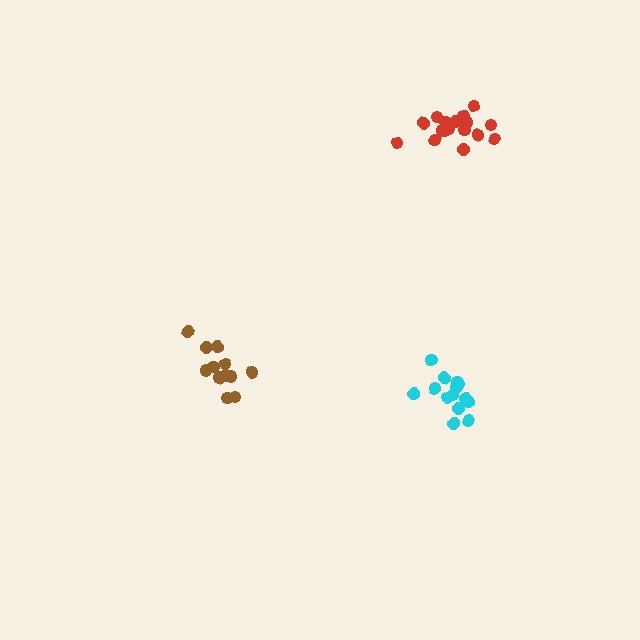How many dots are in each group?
Group 1: 12 dots, Group 2: 17 dots, Group 3: 14 dots (43 total).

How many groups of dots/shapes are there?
There are 3 groups.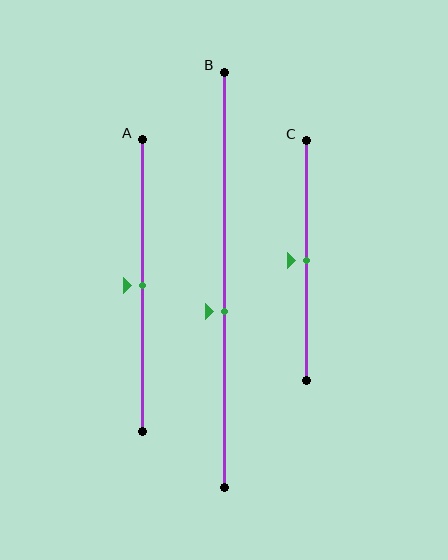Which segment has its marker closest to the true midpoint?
Segment A has its marker closest to the true midpoint.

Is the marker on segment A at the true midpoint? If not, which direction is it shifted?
Yes, the marker on segment A is at the true midpoint.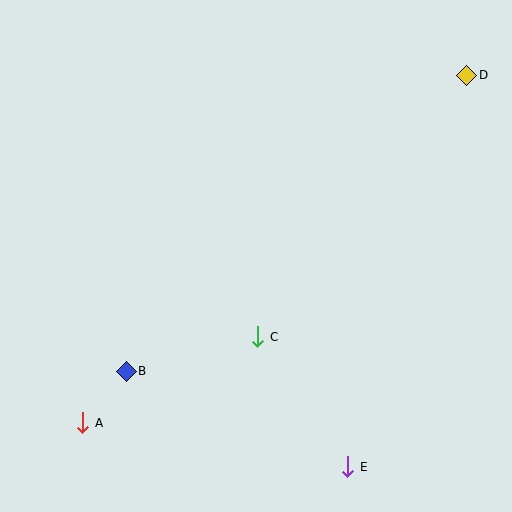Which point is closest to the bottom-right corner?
Point E is closest to the bottom-right corner.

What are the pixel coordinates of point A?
Point A is at (83, 423).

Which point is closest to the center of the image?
Point C at (258, 337) is closest to the center.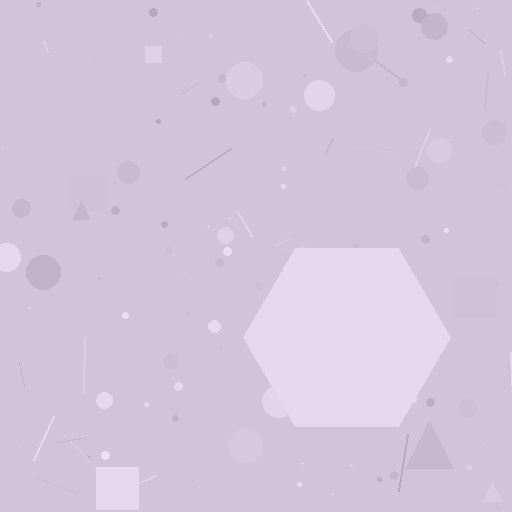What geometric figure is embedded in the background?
A hexagon is embedded in the background.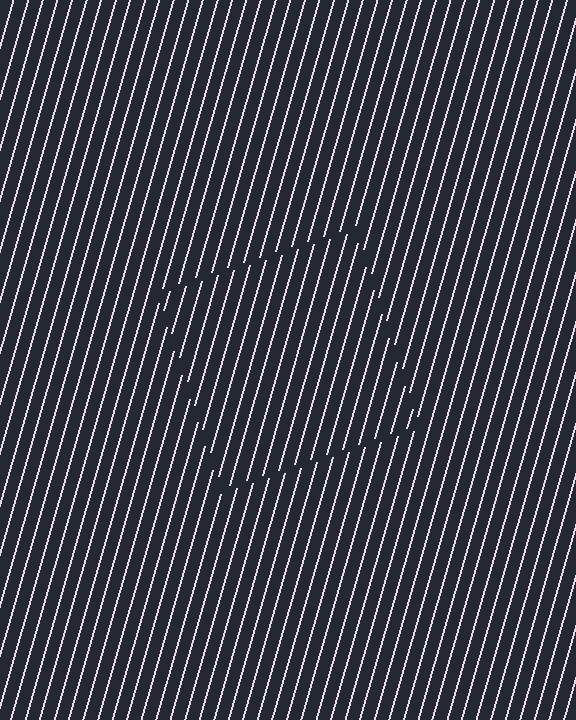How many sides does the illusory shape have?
4 sides — the line-ends trace a square.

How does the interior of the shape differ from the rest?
The interior of the shape contains the same grating, shifted by half a period — the contour is defined by the phase discontinuity where line-ends from the inner and outer gratings abut.